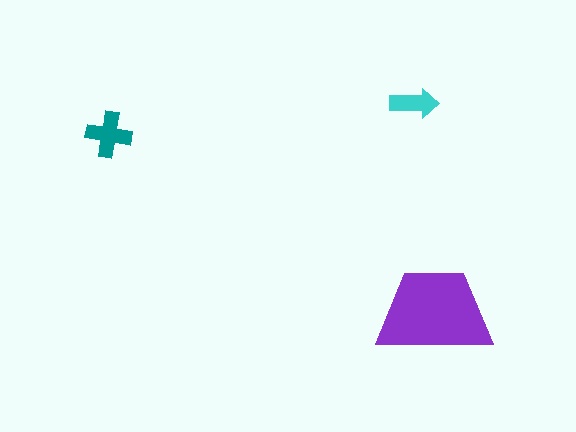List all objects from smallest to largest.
The cyan arrow, the teal cross, the purple trapezoid.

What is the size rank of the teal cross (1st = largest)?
2nd.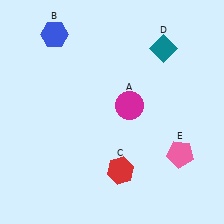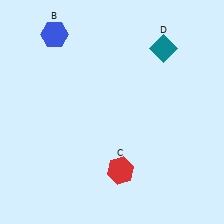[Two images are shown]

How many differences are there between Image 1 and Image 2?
There are 2 differences between the two images.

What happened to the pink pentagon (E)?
The pink pentagon (E) was removed in Image 2. It was in the bottom-right area of Image 1.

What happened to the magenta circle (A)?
The magenta circle (A) was removed in Image 2. It was in the top-right area of Image 1.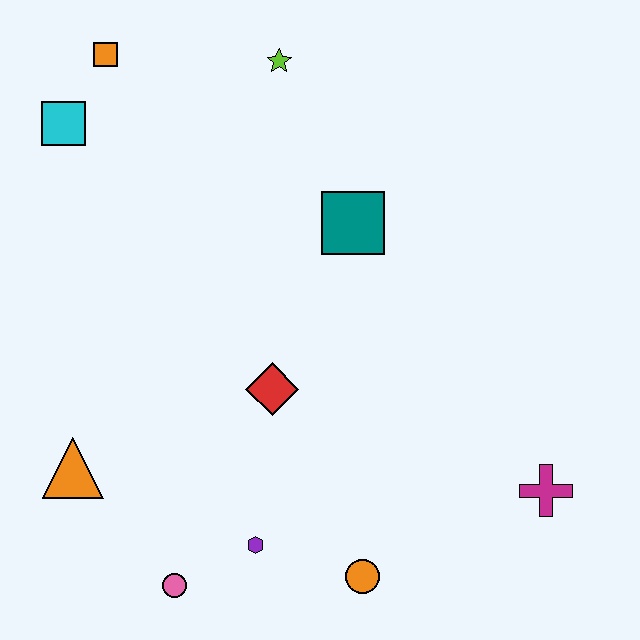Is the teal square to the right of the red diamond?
Yes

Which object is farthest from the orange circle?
The orange square is farthest from the orange circle.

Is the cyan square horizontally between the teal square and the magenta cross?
No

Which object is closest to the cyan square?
The orange square is closest to the cyan square.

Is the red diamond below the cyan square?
Yes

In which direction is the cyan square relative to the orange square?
The cyan square is below the orange square.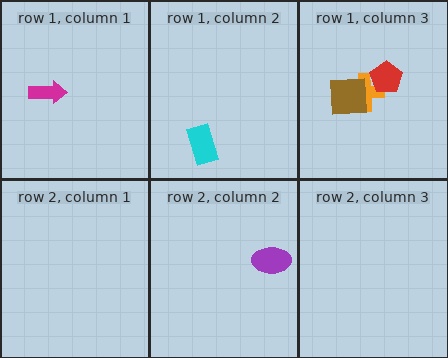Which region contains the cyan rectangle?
The row 1, column 2 region.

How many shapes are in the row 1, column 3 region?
3.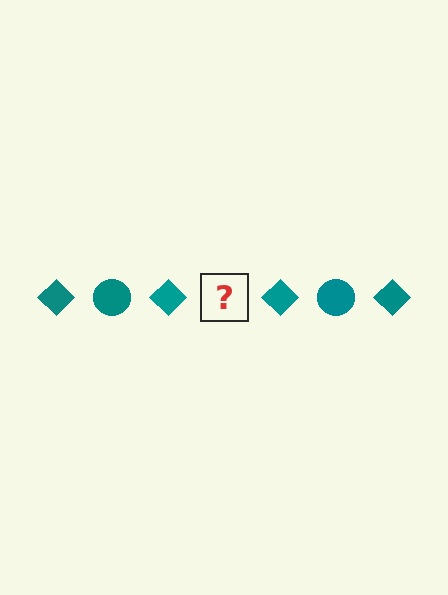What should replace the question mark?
The question mark should be replaced with a teal circle.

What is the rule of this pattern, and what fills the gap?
The rule is that the pattern cycles through diamond, circle shapes in teal. The gap should be filled with a teal circle.